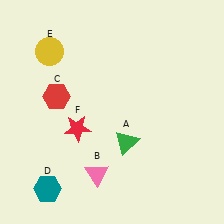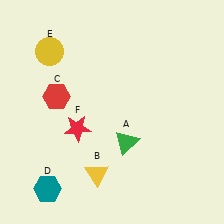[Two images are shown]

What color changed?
The triangle (B) changed from pink in Image 1 to yellow in Image 2.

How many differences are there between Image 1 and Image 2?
There is 1 difference between the two images.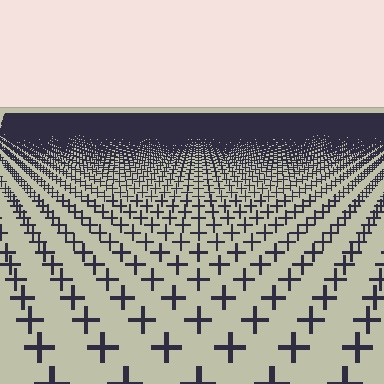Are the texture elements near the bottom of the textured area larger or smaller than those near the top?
Larger. Near the bottom, elements are closer to the viewer and appear at a bigger on-screen size.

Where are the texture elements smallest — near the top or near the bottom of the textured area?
Near the top.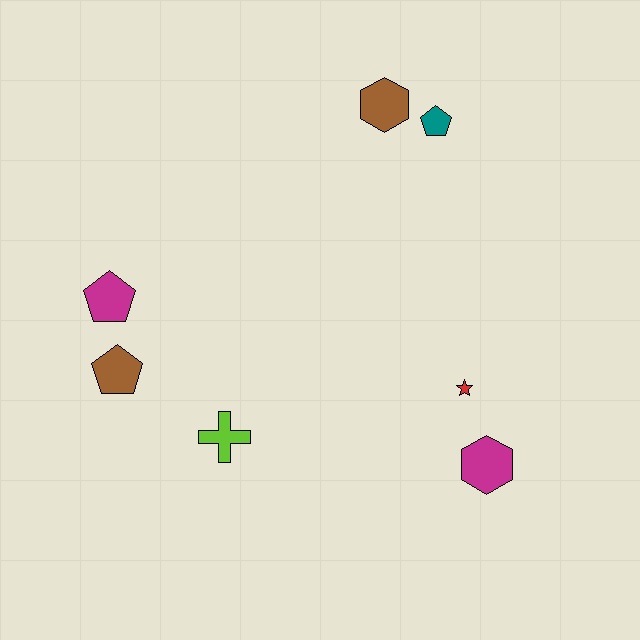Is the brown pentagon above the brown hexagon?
No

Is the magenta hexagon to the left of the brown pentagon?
No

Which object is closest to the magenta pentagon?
The brown pentagon is closest to the magenta pentagon.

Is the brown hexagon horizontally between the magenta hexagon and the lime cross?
Yes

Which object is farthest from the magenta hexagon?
The magenta pentagon is farthest from the magenta hexagon.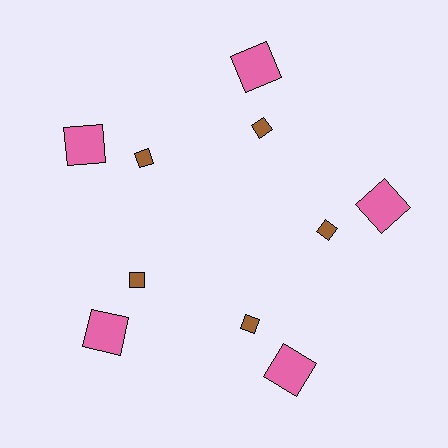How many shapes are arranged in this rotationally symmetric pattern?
There are 10 shapes, arranged in 5 groups of 2.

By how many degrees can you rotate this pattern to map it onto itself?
The pattern maps onto itself every 72 degrees of rotation.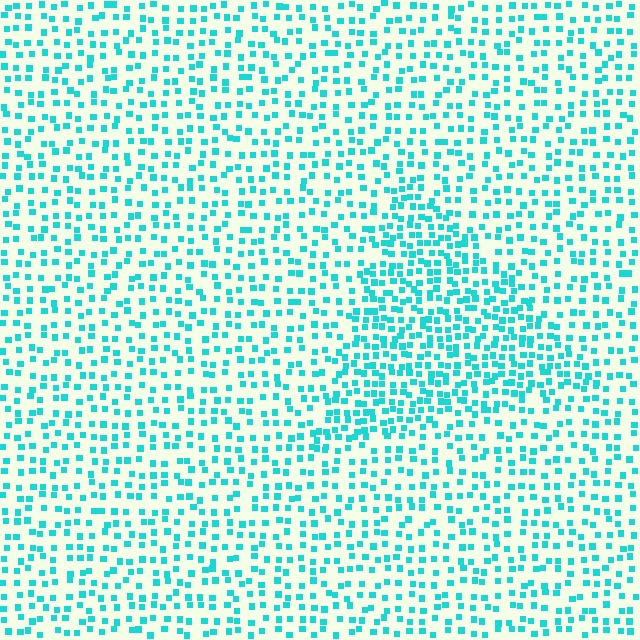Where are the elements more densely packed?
The elements are more densely packed inside the triangle boundary.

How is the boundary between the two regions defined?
The boundary is defined by a change in element density (approximately 1.8x ratio). All elements are the same color, size, and shape.